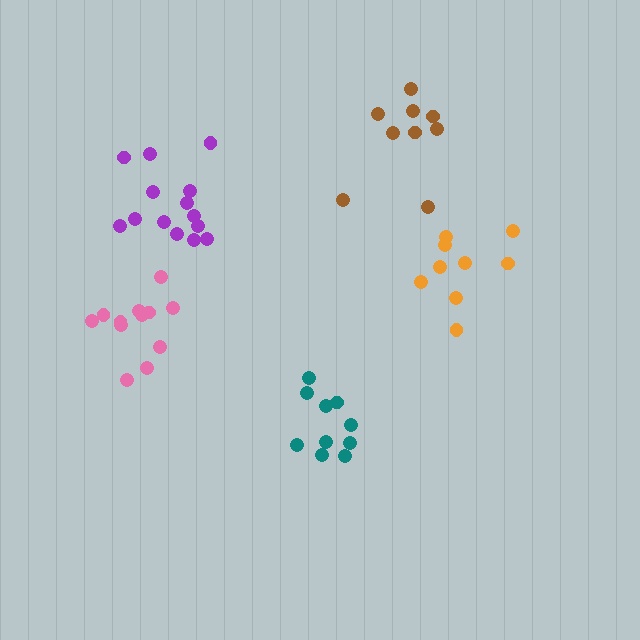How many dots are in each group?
Group 1: 12 dots, Group 2: 9 dots, Group 3: 14 dots, Group 4: 10 dots, Group 5: 9 dots (54 total).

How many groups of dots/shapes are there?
There are 5 groups.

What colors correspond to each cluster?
The clusters are colored: pink, orange, purple, teal, brown.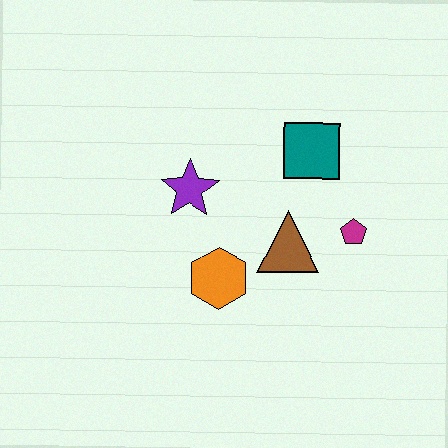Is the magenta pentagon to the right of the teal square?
Yes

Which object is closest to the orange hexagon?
The brown triangle is closest to the orange hexagon.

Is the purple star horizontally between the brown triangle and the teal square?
No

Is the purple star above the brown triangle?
Yes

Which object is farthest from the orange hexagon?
The teal square is farthest from the orange hexagon.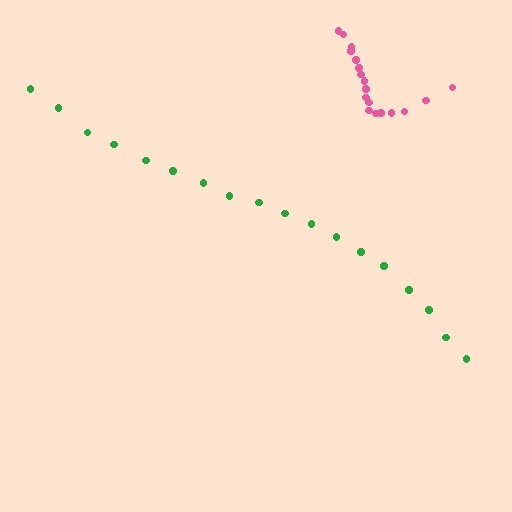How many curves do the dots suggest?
There are 2 distinct paths.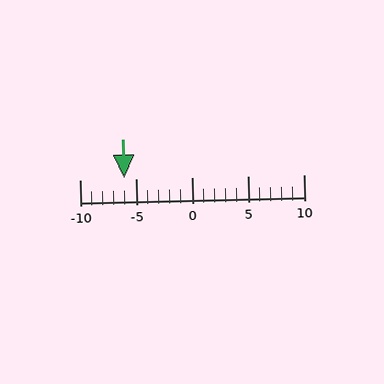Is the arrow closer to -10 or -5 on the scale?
The arrow is closer to -5.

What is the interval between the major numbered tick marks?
The major tick marks are spaced 5 units apart.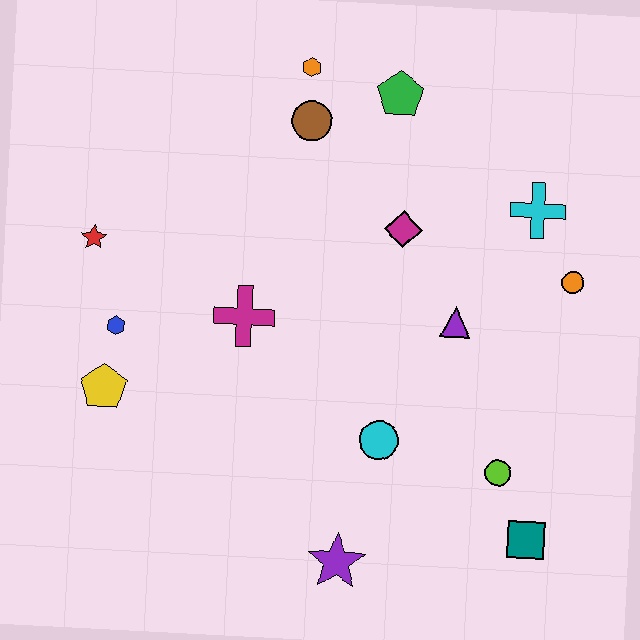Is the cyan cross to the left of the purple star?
No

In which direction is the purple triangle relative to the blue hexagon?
The purple triangle is to the right of the blue hexagon.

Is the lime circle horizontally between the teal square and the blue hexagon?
Yes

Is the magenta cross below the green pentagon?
Yes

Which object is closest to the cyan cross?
The orange circle is closest to the cyan cross.